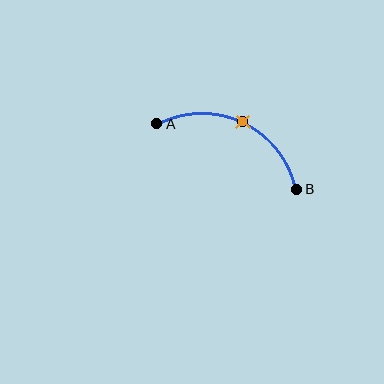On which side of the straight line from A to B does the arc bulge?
The arc bulges above the straight line connecting A and B.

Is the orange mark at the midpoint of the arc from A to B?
Yes. The orange mark lies on the arc at equal arc-length from both A and B — it is the arc midpoint.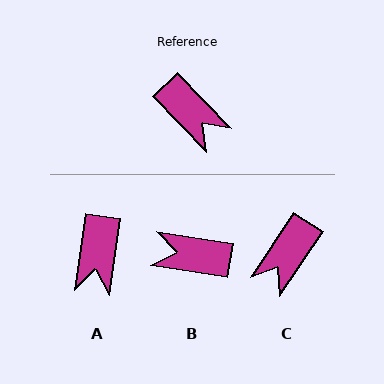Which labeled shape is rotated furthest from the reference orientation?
B, about 142 degrees away.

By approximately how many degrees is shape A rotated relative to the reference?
Approximately 52 degrees clockwise.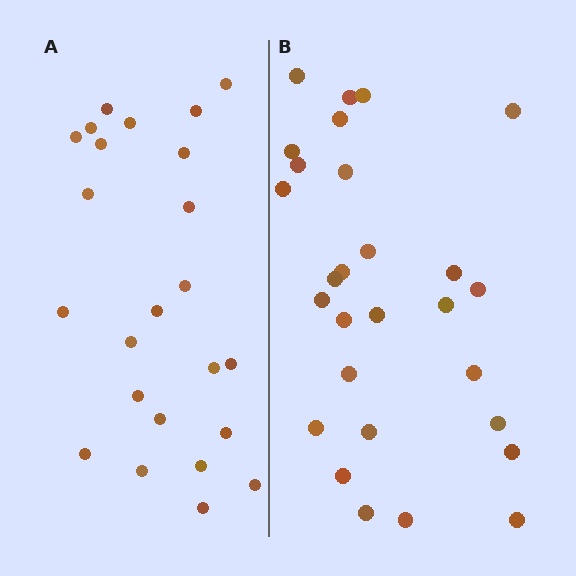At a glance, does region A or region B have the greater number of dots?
Region B (the right region) has more dots.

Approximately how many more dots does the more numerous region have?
Region B has about 4 more dots than region A.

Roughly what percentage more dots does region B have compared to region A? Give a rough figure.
About 15% more.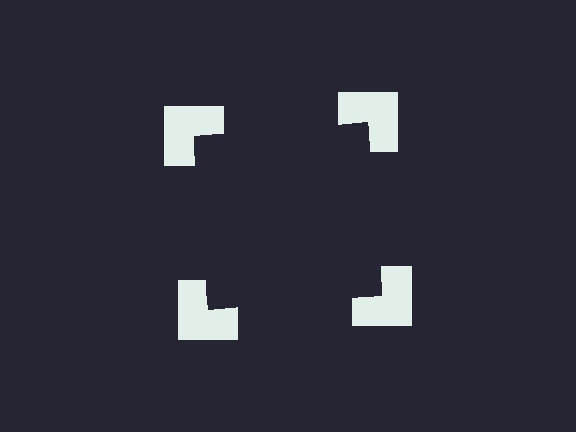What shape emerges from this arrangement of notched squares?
An illusory square — its edges are inferred from the aligned wedge cuts in the notched squares, not physically drawn.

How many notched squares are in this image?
There are 4 — one at each vertex of the illusory square.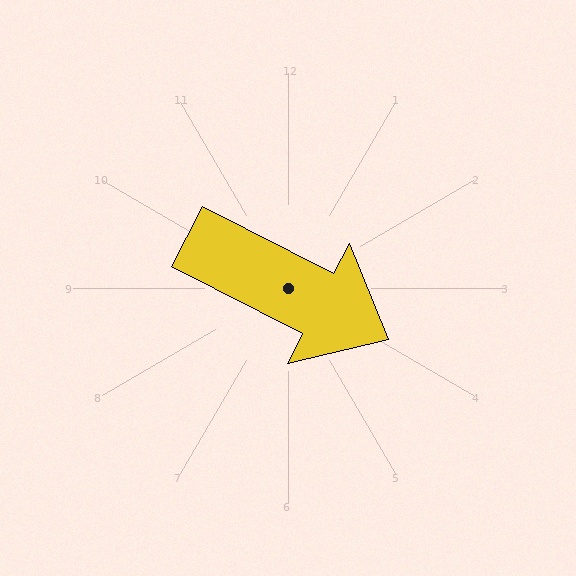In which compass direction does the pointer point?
Southeast.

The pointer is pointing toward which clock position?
Roughly 4 o'clock.